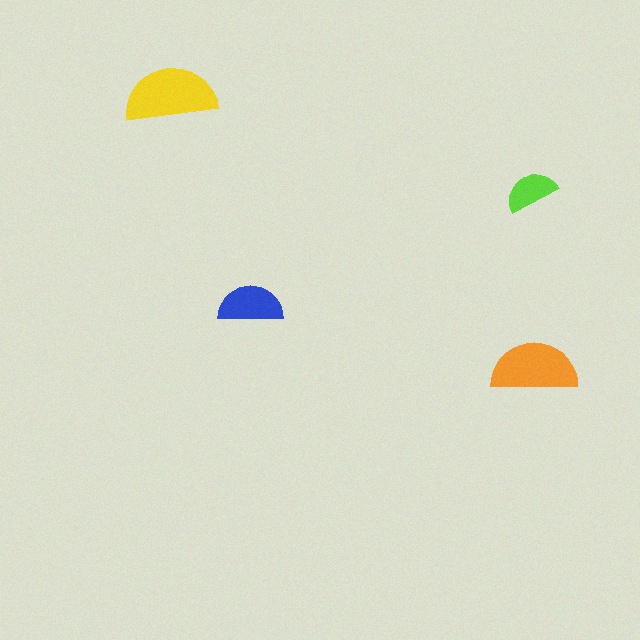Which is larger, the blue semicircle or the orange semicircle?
The orange one.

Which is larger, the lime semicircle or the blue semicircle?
The blue one.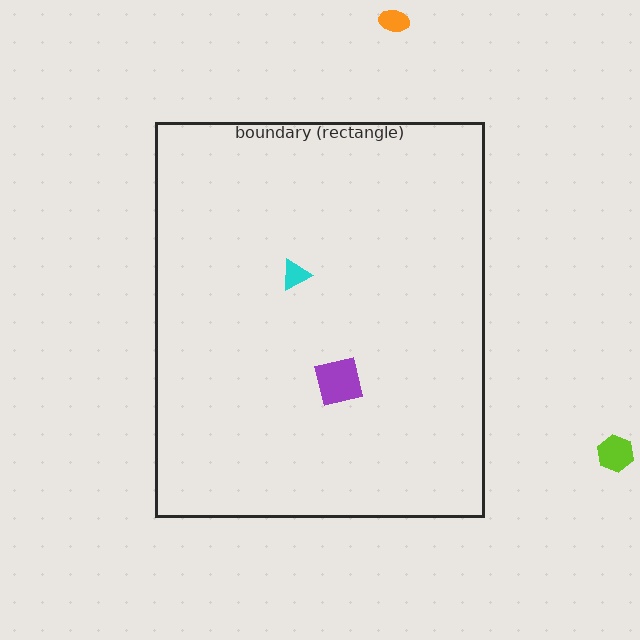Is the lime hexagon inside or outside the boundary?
Outside.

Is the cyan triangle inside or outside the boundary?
Inside.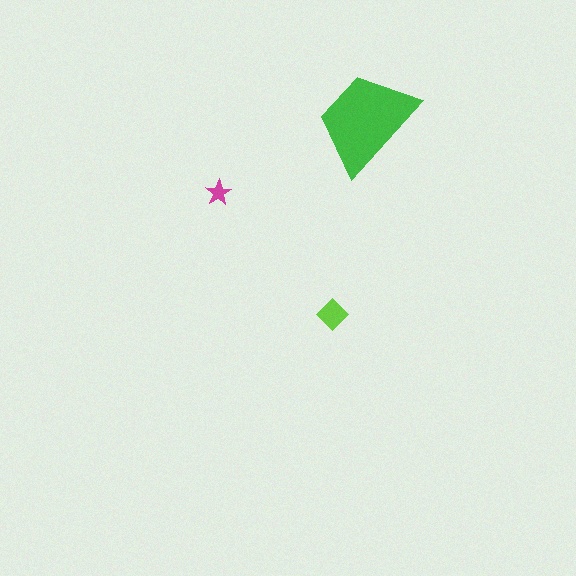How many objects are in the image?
There are 3 objects in the image.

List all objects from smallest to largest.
The magenta star, the lime diamond, the green trapezoid.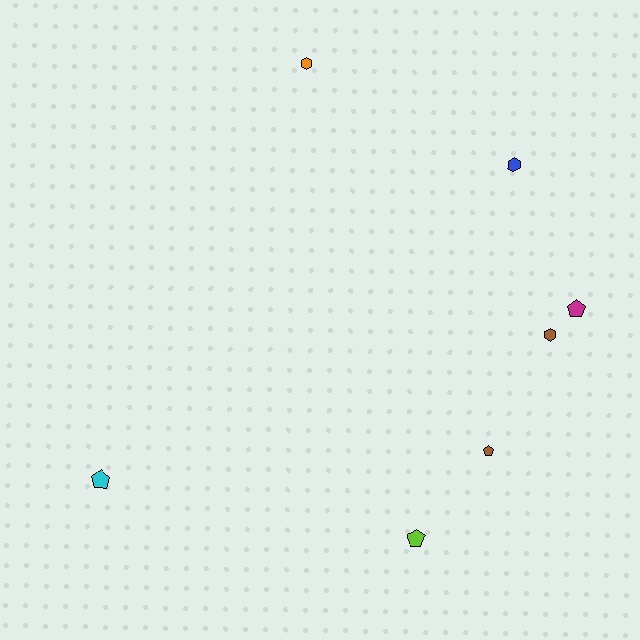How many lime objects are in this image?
There is 1 lime object.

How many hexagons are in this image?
There are 3 hexagons.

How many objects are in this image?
There are 7 objects.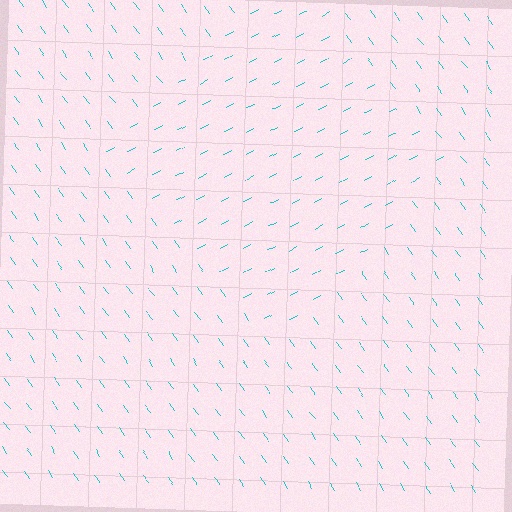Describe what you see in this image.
The image is filled with small cyan line segments. A diamond region in the image has lines oriented differently from the surrounding lines, creating a visible texture boundary.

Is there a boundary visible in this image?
Yes, there is a texture boundary formed by a change in line orientation.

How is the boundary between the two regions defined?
The boundary is defined purely by a change in line orientation (approximately 83 degrees difference). All lines are the same color and thickness.